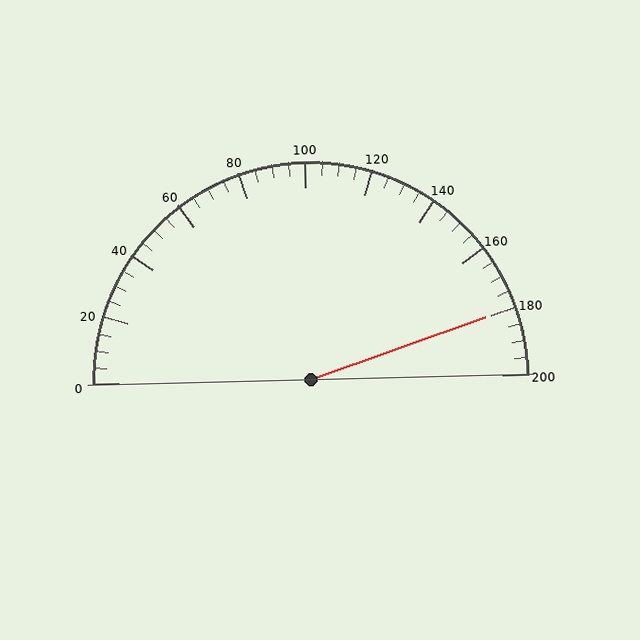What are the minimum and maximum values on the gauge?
The gauge ranges from 0 to 200.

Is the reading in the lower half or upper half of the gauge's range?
The reading is in the upper half of the range (0 to 200).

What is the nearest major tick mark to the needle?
The nearest major tick mark is 180.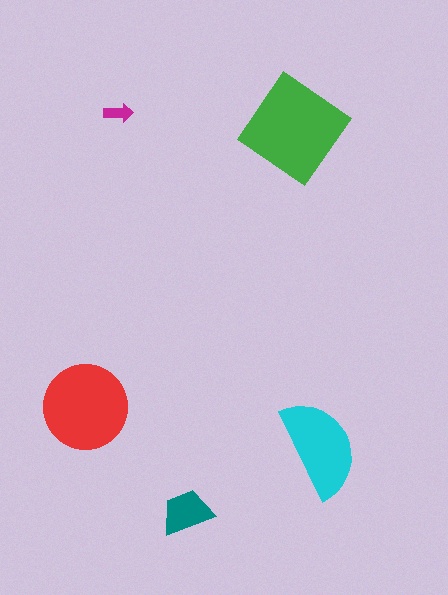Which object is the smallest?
The magenta arrow.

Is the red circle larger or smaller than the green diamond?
Smaller.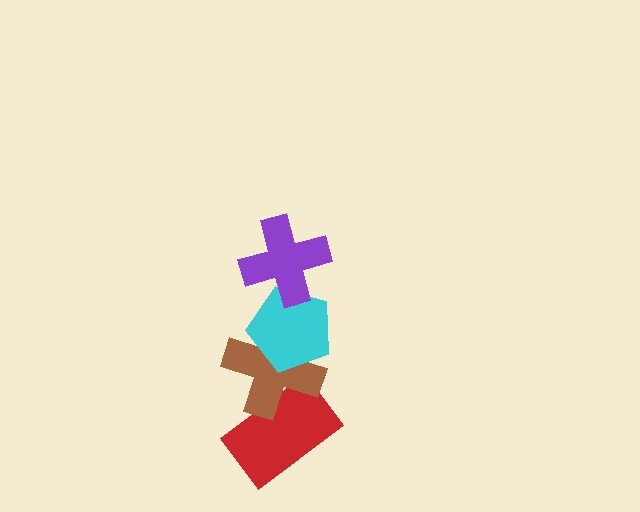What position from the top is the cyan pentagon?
The cyan pentagon is 2nd from the top.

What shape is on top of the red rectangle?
The brown cross is on top of the red rectangle.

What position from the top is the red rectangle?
The red rectangle is 4th from the top.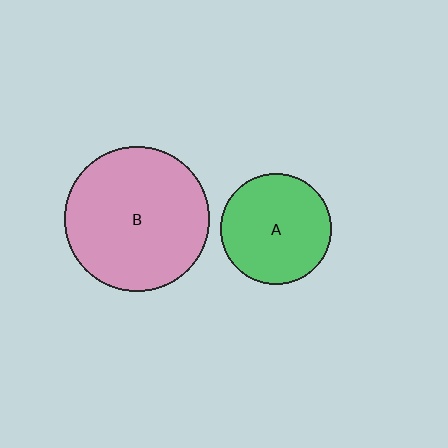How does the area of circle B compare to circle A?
Approximately 1.7 times.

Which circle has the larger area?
Circle B (pink).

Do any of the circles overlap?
No, none of the circles overlap.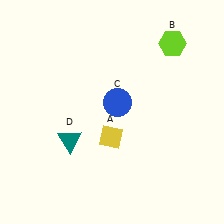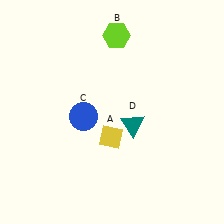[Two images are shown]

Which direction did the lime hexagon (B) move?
The lime hexagon (B) moved left.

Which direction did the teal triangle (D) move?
The teal triangle (D) moved right.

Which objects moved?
The objects that moved are: the lime hexagon (B), the blue circle (C), the teal triangle (D).